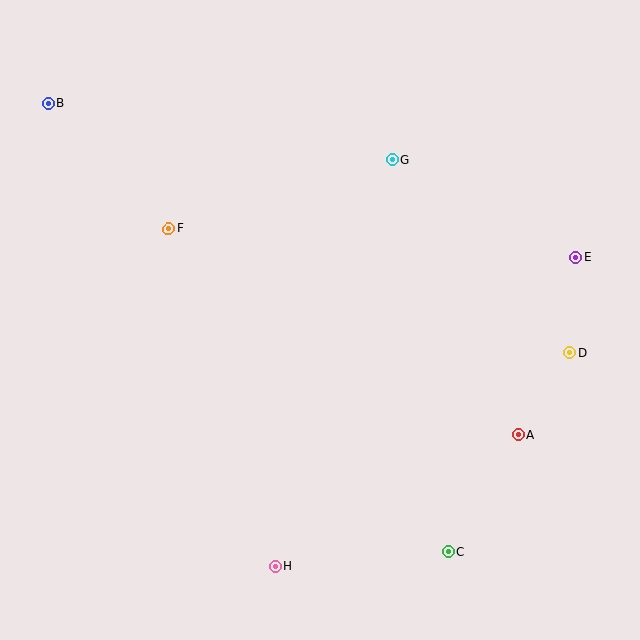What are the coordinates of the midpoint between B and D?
The midpoint between B and D is at (309, 228).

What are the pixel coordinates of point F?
Point F is at (168, 229).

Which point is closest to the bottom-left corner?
Point H is closest to the bottom-left corner.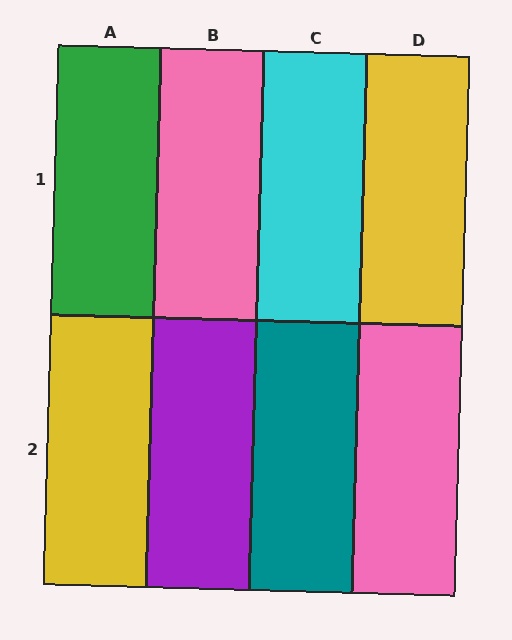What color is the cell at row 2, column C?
Teal.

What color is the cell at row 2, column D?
Pink.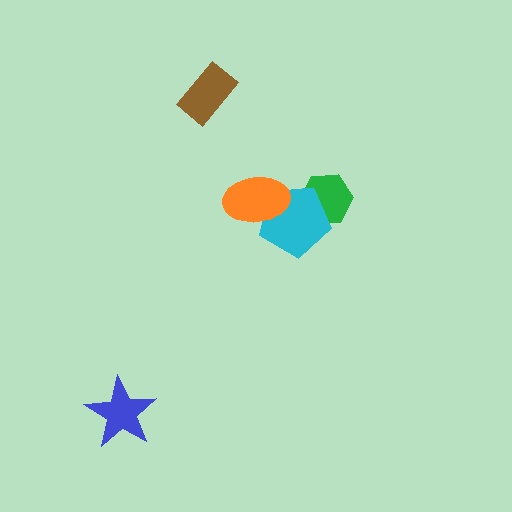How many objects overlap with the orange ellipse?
1 object overlaps with the orange ellipse.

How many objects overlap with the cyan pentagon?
2 objects overlap with the cyan pentagon.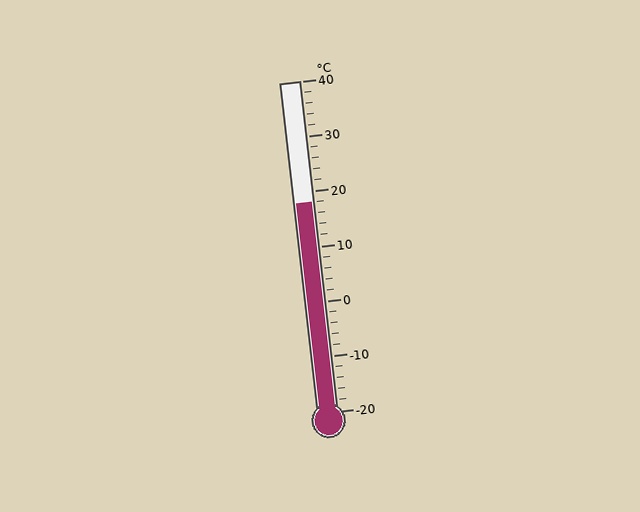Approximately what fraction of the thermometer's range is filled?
The thermometer is filled to approximately 65% of its range.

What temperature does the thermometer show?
The thermometer shows approximately 18°C.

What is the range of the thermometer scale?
The thermometer scale ranges from -20°C to 40°C.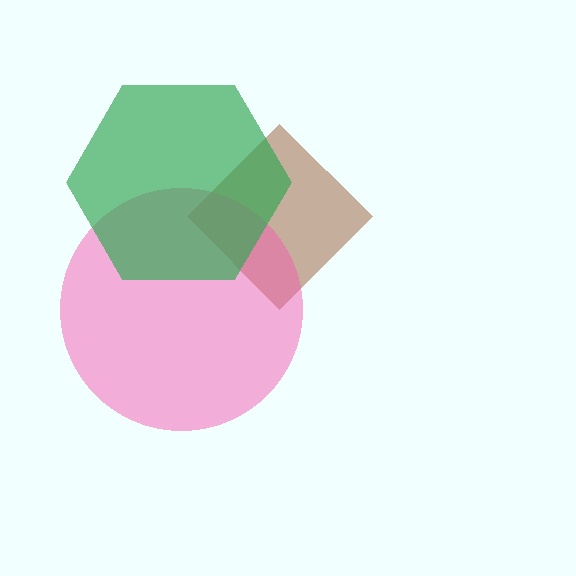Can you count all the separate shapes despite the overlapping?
Yes, there are 3 separate shapes.